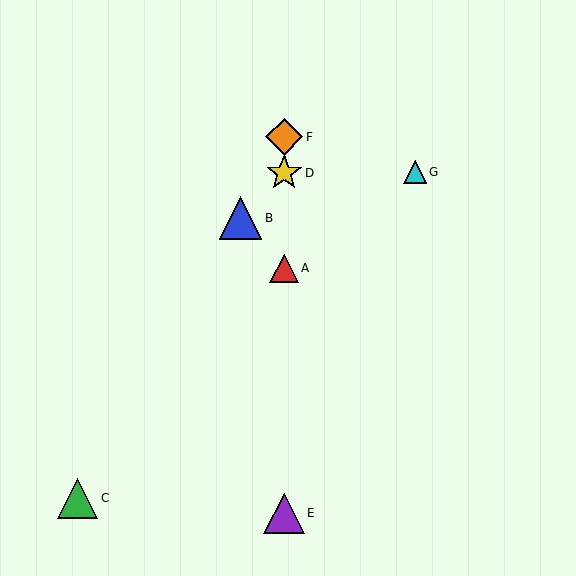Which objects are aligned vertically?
Objects A, D, E, F are aligned vertically.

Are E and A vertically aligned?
Yes, both are at x≈284.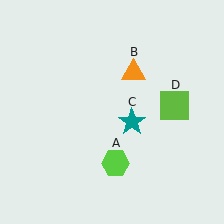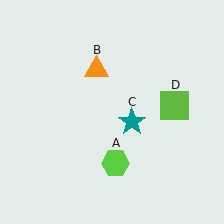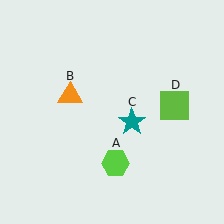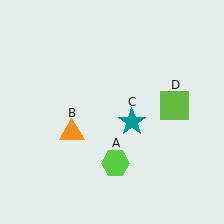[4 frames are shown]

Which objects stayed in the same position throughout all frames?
Lime hexagon (object A) and teal star (object C) and lime square (object D) remained stationary.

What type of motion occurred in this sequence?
The orange triangle (object B) rotated counterclockwise around the center of the scene.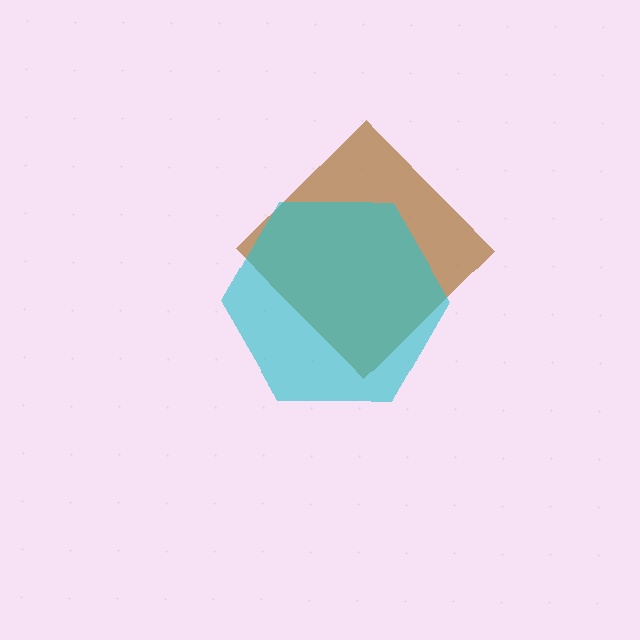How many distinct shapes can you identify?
There are 2 distinct shapes: a brown diamond, a cyan hexagon.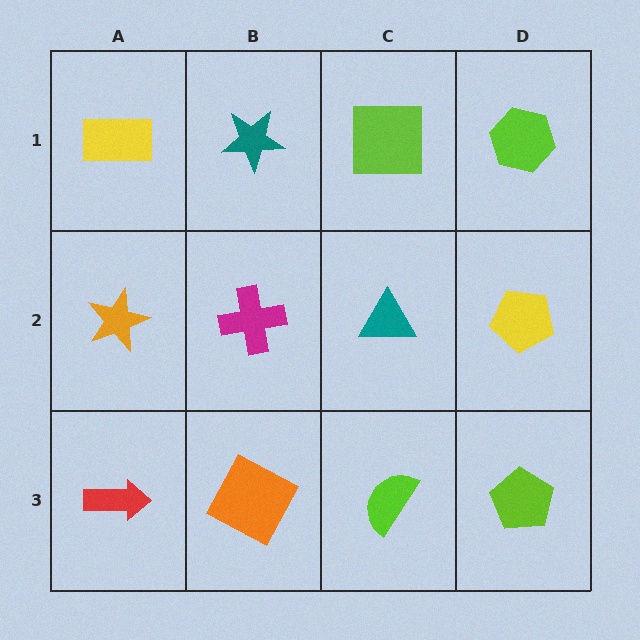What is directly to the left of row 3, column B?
A red arrow.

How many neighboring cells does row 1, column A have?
2.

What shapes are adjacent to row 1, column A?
An orange star (row 2, column A), a teal star (row 1, column B).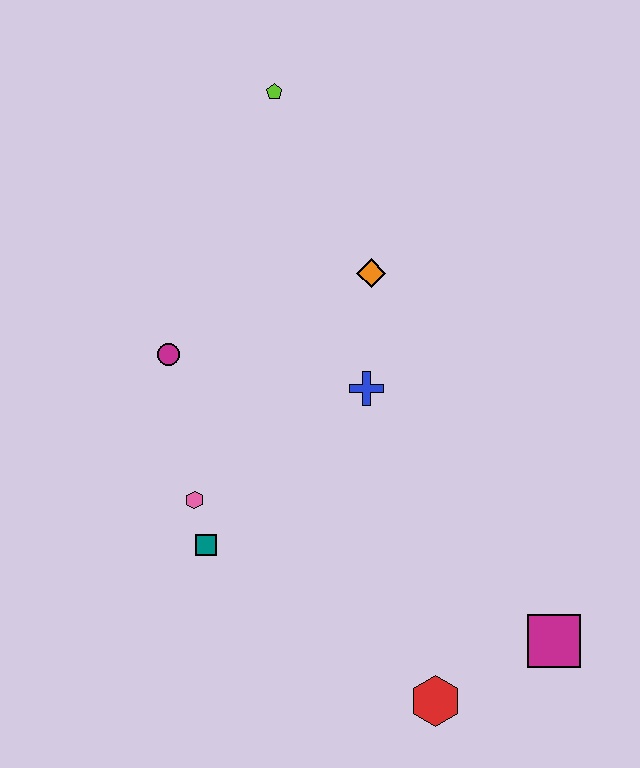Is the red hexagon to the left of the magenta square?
Yes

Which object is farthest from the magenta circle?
The magenta square is farthest from the magenta circle.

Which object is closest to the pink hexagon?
The teal square is closest to the pink hexagon.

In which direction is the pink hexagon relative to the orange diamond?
The pink hexagon is below the orange diamond.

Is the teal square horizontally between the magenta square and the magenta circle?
Yes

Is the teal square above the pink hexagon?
No